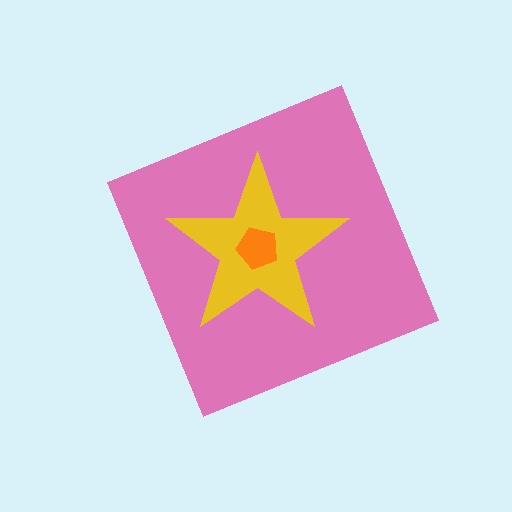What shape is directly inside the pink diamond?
The yellow star.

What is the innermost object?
The orange pentagon.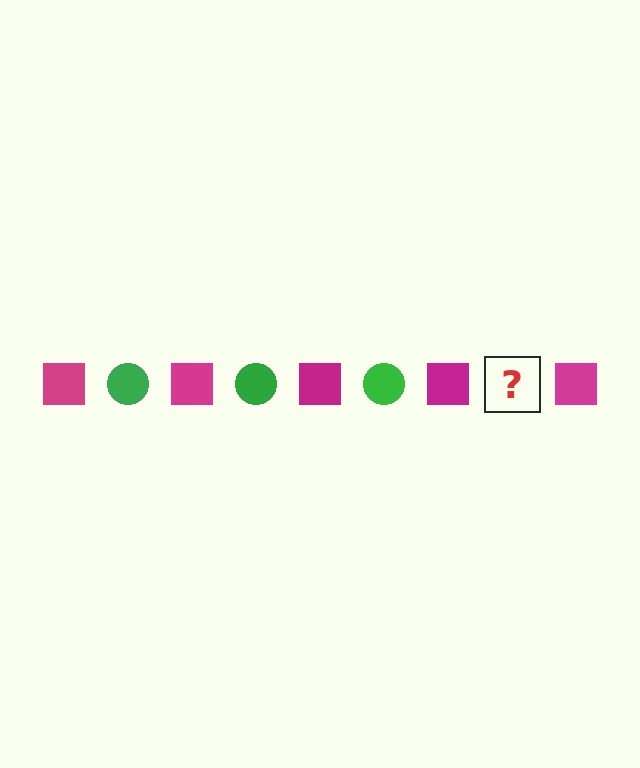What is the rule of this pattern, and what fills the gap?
The rule is that the pattern alternates between magenta square and green circle. The gap should be filled with a green circle.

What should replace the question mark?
The question mark should be replaced with a green circle.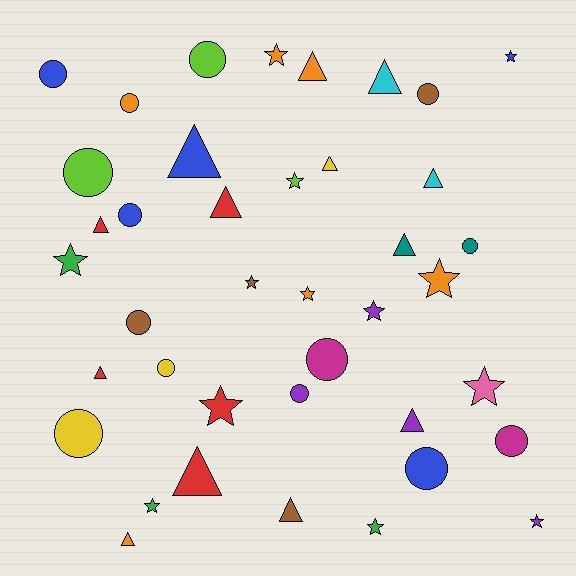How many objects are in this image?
There are 40 objects.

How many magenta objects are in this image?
There are 2 magenta objects.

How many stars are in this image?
There are 13 stars.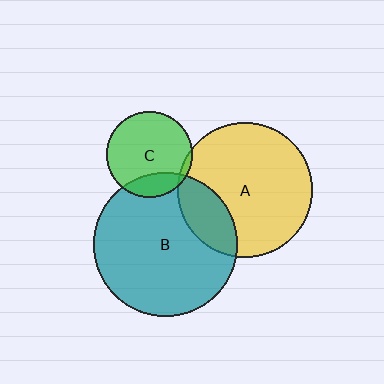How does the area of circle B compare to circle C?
Approximately 2.8 times.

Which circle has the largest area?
Circle B (teal).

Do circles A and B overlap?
Yes.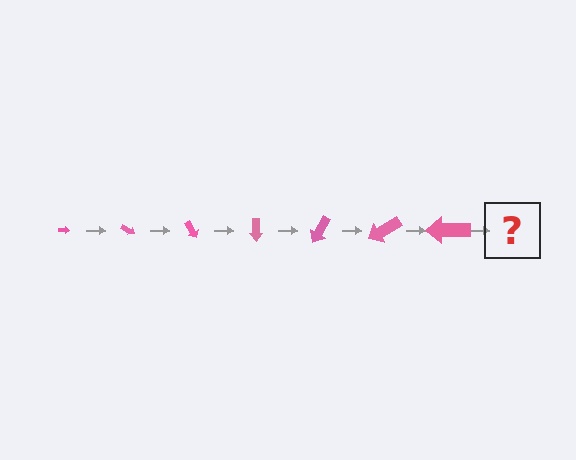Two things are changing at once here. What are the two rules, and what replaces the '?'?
The two rules are that the arrow grows larger each step and it rotates 30 degrees each step. The '?' should be an arrow, larger than the previous one and rotated 210 degrees from the start.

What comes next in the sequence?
The next element should be an arrow, larger than the previous one and rotated 210 degrees from the start.